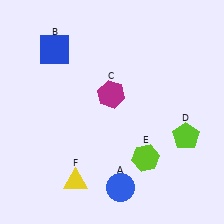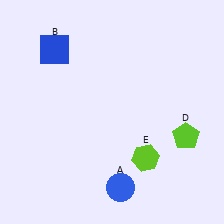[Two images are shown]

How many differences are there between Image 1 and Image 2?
There are 2 differences between the two images.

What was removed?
The yellow triangle (F), the magenta hexagon (C) were removed in Image 2.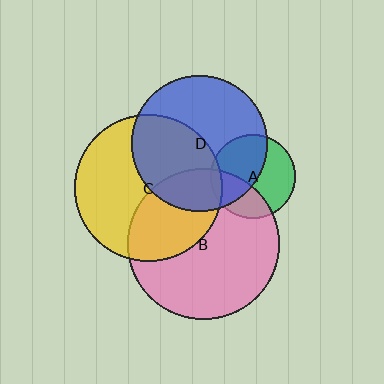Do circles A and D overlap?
Yes.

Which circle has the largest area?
Circle B (pink).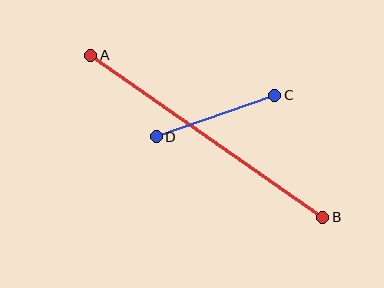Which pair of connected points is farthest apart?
Points A and B are farthest apart.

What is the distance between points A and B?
The distance is approximately 283 pixels.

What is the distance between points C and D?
The distance is approximately 125 pixels.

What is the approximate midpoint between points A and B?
The midpoint is at approximately (207, 136) pixels.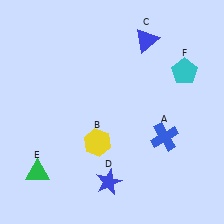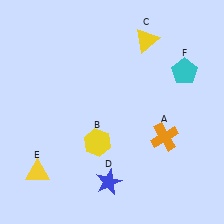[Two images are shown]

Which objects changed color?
A changed from blue to orange. C changed from blue to yellow. E changed from green to yellow.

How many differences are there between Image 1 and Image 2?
There are 3 differences between the two images.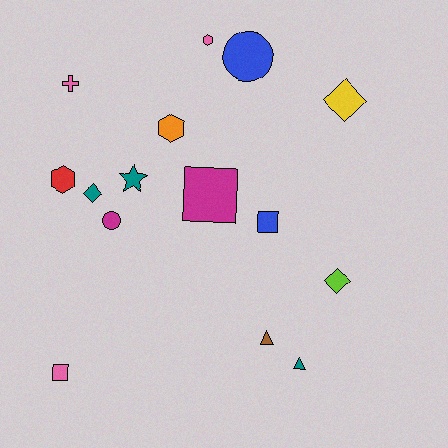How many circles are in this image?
There are 2 circles.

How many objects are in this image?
There are 15 objects.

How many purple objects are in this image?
There are no purple objects.